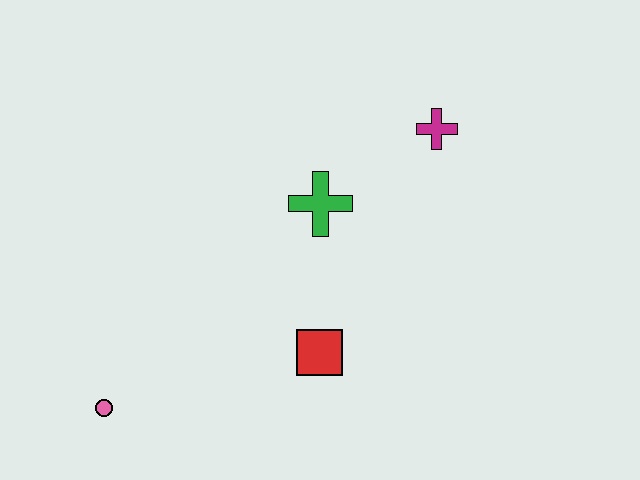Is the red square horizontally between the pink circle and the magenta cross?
Yes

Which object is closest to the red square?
The green cross is closest to the red square.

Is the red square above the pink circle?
Yes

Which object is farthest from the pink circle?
The magenta cross is farthest from the pink circle.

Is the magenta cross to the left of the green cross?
No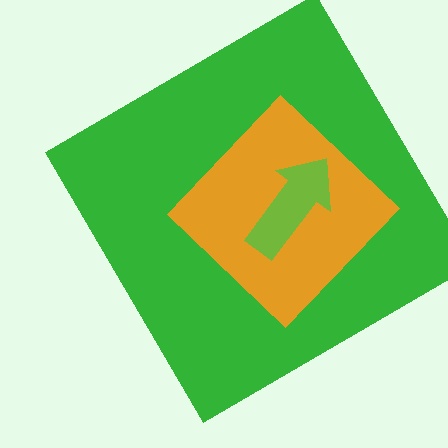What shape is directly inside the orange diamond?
The lime arrow.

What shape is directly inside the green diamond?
The orange diamond.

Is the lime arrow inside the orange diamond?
Yes.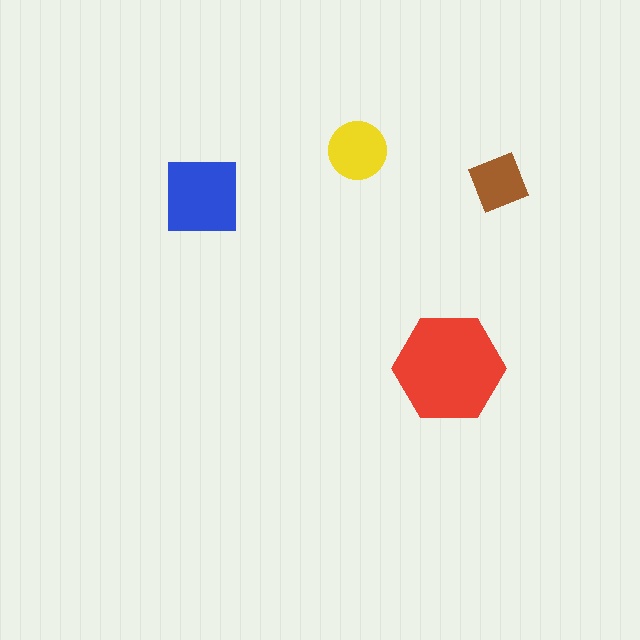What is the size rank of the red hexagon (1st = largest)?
1st.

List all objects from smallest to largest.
The brown diamond, the yellow circle, the blue square, the red hexagon.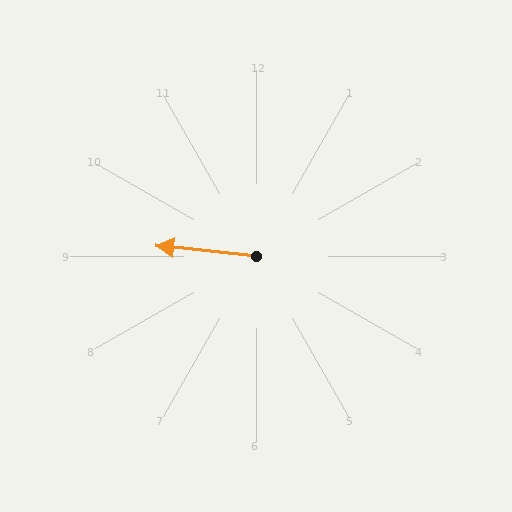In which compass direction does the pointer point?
West.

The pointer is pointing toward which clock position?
Roughly 9 o'clock.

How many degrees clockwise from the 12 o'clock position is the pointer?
Approximately 276 degrees.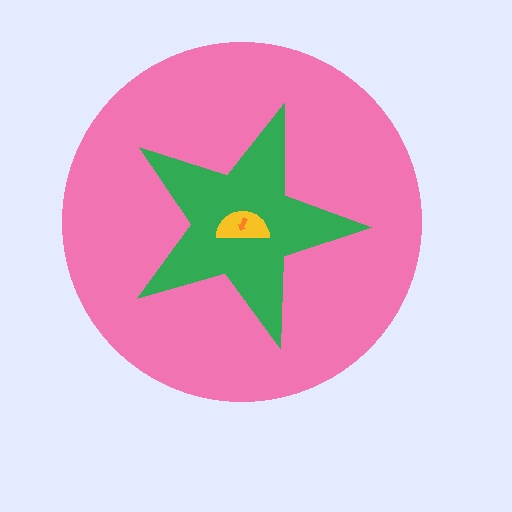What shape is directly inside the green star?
The yellow semicircle.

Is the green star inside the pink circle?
Yes.